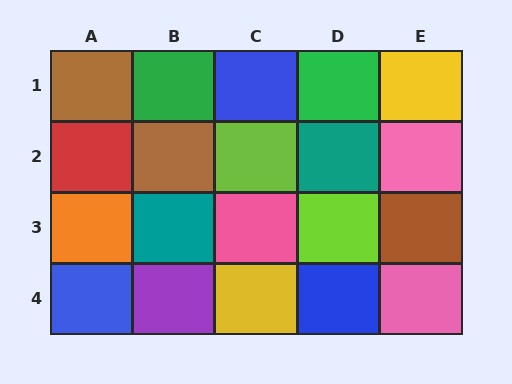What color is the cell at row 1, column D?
Green.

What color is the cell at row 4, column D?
Blue.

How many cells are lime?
2 cells are lime.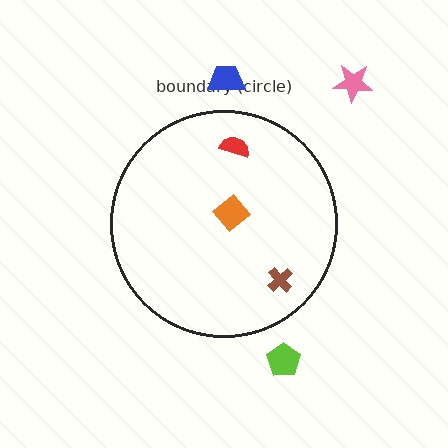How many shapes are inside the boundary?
3 inside, 3 outside.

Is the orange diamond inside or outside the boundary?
Inside.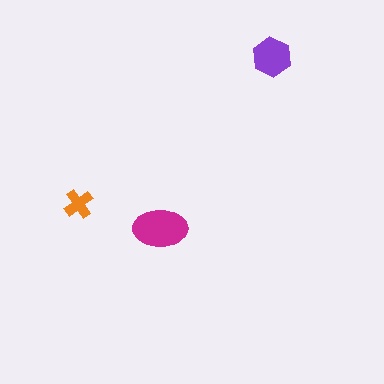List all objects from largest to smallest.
The magenta ellipse, the purple hexagon, the orange cross.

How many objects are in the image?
There are 3 objects in the image.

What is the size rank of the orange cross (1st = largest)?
3rd.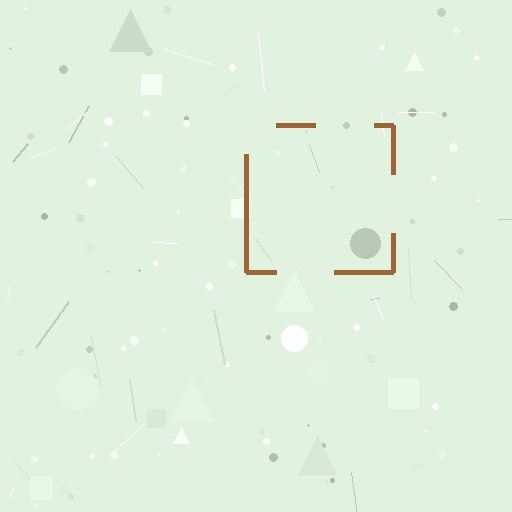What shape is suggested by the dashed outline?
The dashed outline suggests a square.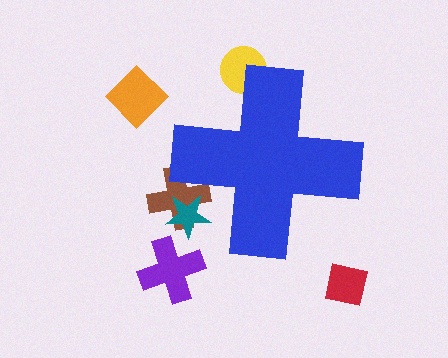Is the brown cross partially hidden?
Yes, the brown cross is partially hidden behind the blue cross.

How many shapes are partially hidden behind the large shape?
3 shapes are partially hidden.